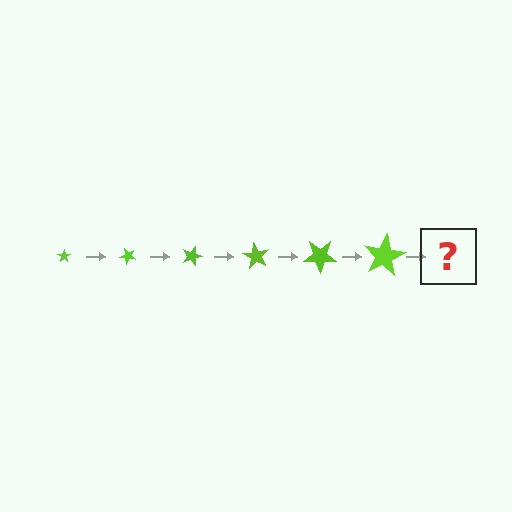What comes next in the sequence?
The next element should be a star, larger than the previous one and rotated 270 degrees from the start.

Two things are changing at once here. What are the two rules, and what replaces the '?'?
The two rules are that the star grows larger each step and it rotates 45 degrees each step. The '?' should be a star, larger than the previous one and rotated 270 degrees from the start.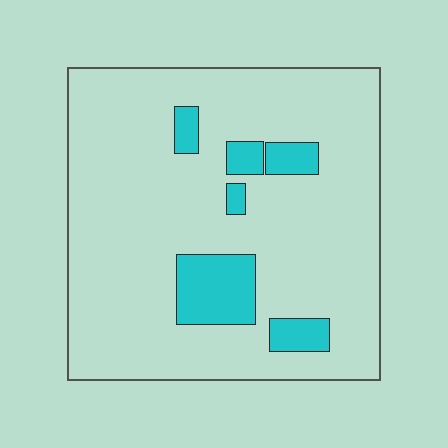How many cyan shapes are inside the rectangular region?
6.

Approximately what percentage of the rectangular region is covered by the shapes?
Approximately 15%.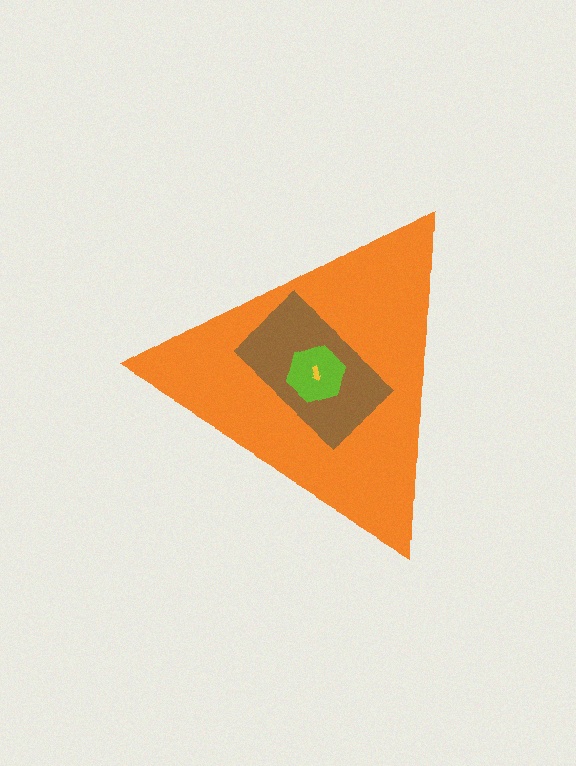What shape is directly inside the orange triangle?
The brown rectangle.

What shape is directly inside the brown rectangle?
The lime hexagon.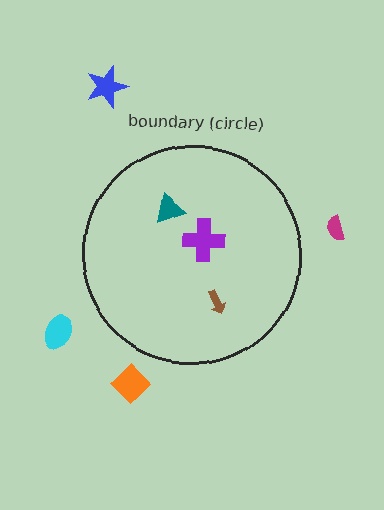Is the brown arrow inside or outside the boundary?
Inside.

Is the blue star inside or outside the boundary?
Outside.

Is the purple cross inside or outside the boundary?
Inside.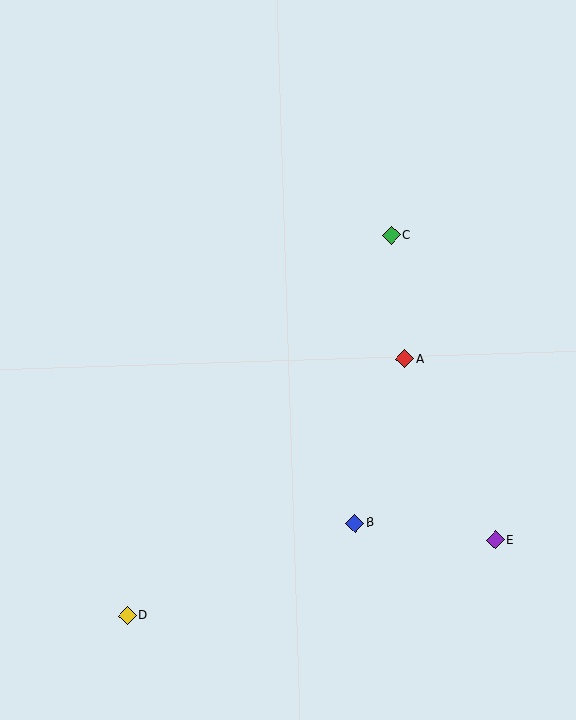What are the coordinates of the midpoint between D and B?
The midpoint between D and B is at (241, 569).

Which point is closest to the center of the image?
Point A at (405, 359) is closest to the center.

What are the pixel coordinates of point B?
Point B is at (355, 523).